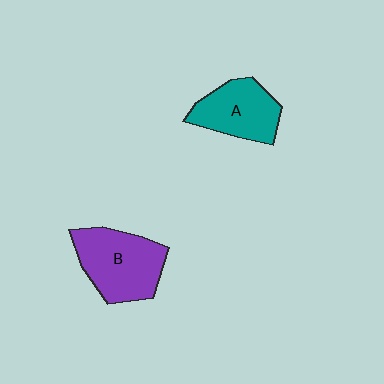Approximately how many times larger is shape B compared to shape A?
Approximately 1.3 times.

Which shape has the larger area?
Shape B (purple).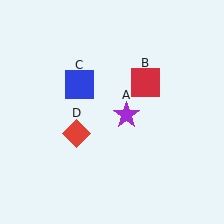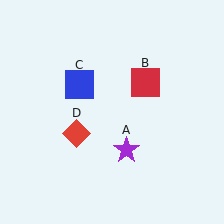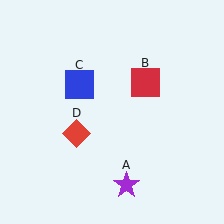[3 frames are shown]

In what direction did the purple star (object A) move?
The purple star (object A) moved down.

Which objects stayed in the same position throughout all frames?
Red square (object B) and blue square (object C) and red diamond (object D) remained stationary.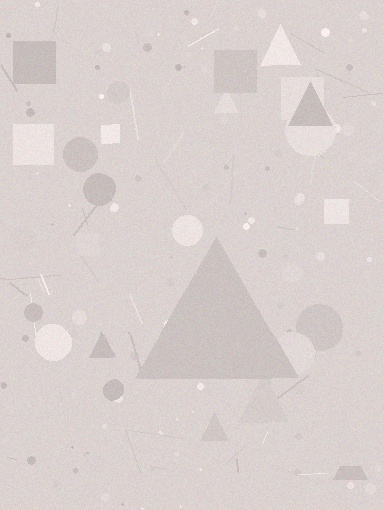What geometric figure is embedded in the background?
A triangle is embedded in the background.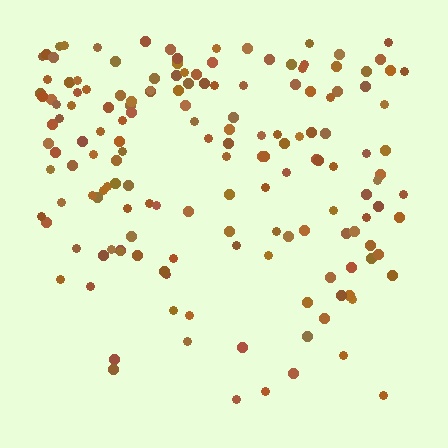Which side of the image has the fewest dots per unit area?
The bottom.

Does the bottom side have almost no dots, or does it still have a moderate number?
Still a moderate number, just noticeably fewer than the top.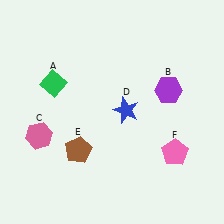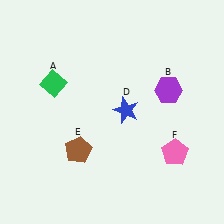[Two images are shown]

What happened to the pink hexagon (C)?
The pink hexagon (C) was removed in Image 2. It was in the bottom-left area of Image 1.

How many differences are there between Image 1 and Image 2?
There is 1 difference between the two images.